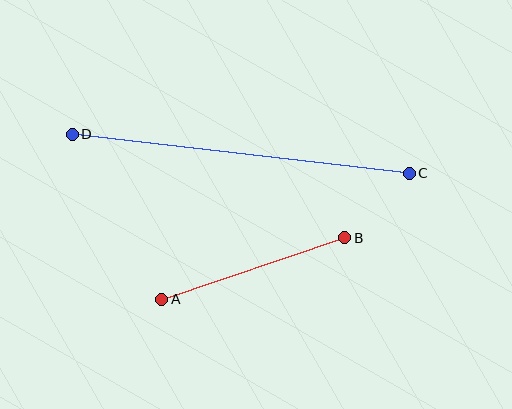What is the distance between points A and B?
The distance is approximately 193 pixels.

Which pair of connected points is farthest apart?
Points C and D are farthest apart.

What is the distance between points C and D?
The distance is approximately 339 pixels.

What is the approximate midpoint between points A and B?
The midpoint is at approximately (253, 269) pixels.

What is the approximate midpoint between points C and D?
The midpoint is at approximately (241, 154) pixels.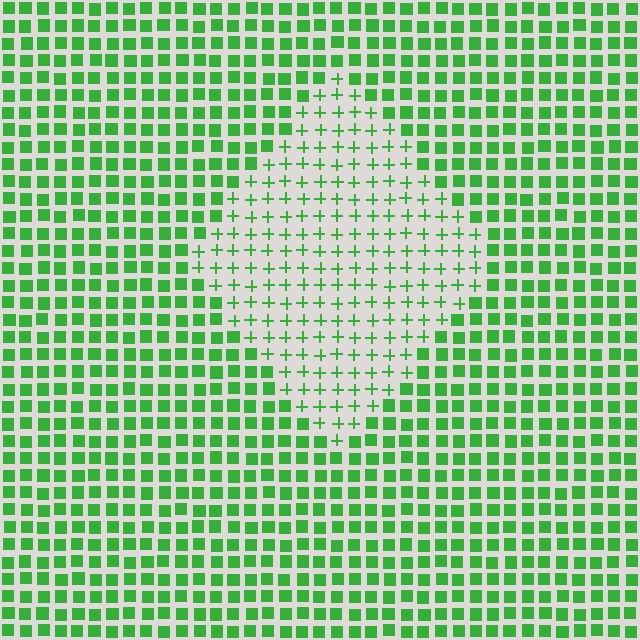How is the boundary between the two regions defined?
The boundary is defined by a change in element shape: plus signs inside vs. squares outside. All elements share the same color and spacing.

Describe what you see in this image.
The image is filled with small green elements arranged in a uniform grid. A diamond-shaped region contains plus signs, while the surrounding area contains squares. The boundary is defined purely by the change in element shape.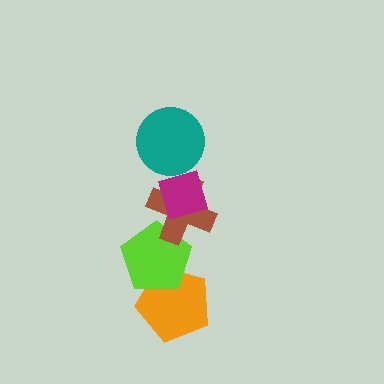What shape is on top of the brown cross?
The magenta diamond is on top of the brown cross.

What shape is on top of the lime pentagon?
The brown cross is on top of the lime pentagon.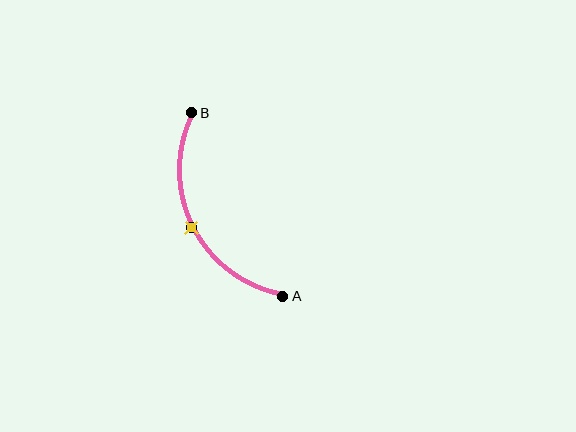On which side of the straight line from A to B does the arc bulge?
The arc bulges to the left of the straight line connecting A and B.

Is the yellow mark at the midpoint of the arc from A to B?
Yes. The yellow mark lies on the arc at equal arc-length from both A and B — it is the arc midpoint.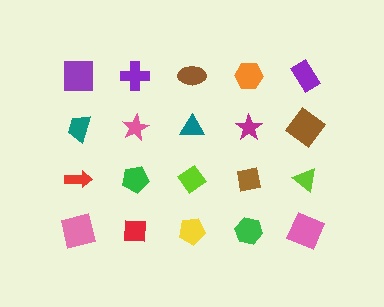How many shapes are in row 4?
5 shapes.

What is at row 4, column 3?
A yellow pentagon.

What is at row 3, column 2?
A green pentagon.